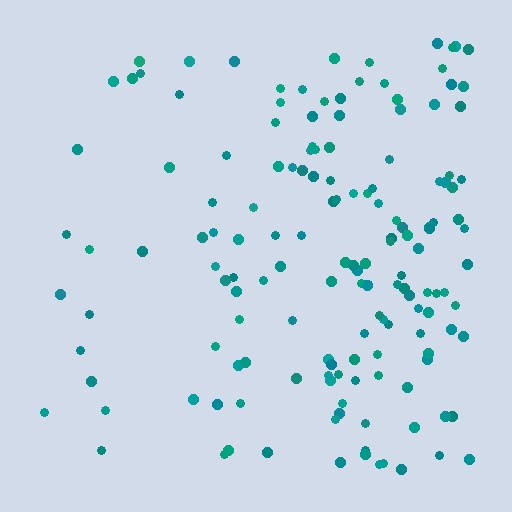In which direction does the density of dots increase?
From left to right, with the right side densest.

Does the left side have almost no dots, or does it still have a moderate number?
Still a moderate number, just noticeably fewer than the right.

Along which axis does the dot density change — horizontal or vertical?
Horizontal.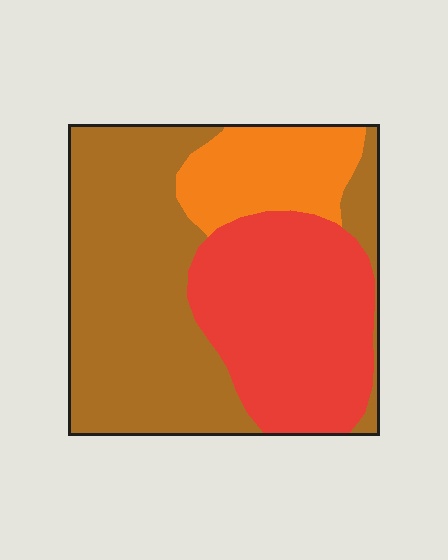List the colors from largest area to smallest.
From largest to smallest: brown, red, orange.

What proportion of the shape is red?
Red takes up between a quarter and a half of the shape.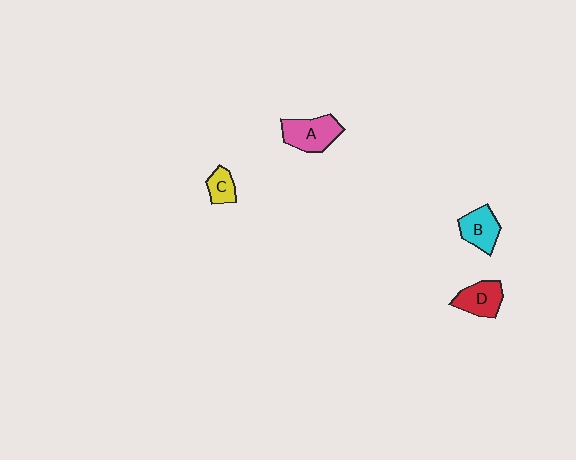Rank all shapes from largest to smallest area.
From largest to smallest: A (pink), D (red), B (cyan), C (yellow).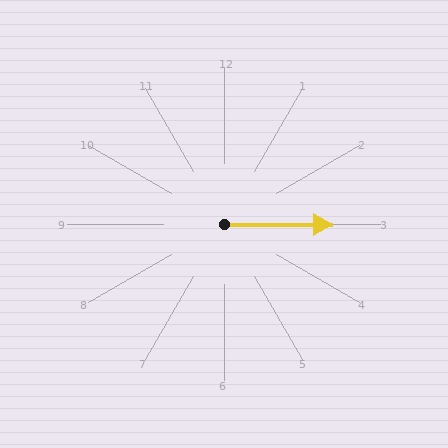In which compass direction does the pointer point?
East.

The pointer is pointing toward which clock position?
Roughly 3 o'clock.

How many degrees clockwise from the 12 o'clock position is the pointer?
Approximately 90 degrees.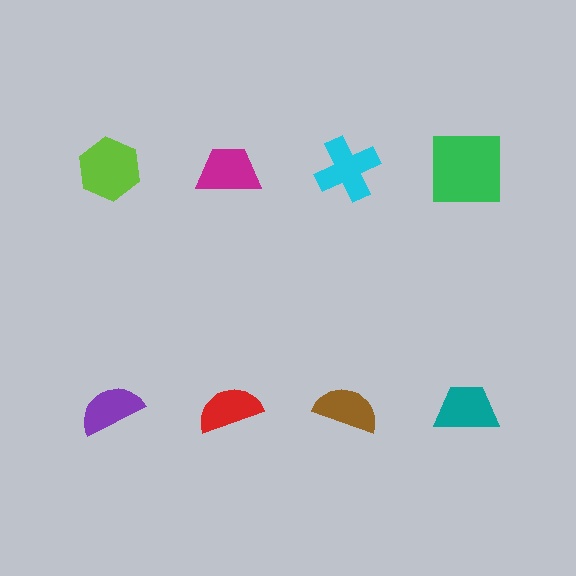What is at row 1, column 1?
A lime hexagon.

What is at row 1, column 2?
A magenta trapezoid.